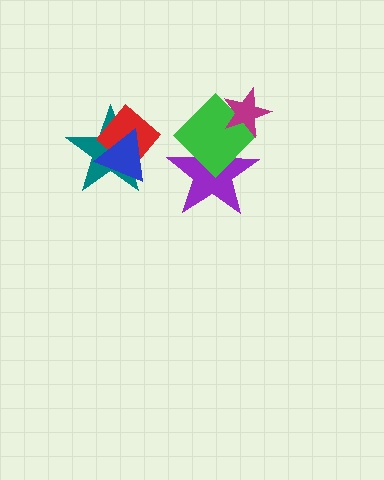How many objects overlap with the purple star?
1 object overlaps with the purple star.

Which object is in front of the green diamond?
The magenta star is in front of the green diamond.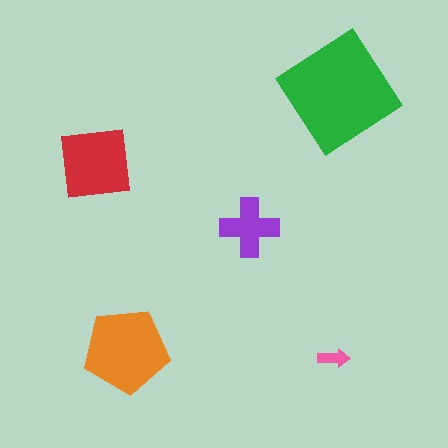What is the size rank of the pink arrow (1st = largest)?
5th.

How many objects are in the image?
There are 5 objects in the image.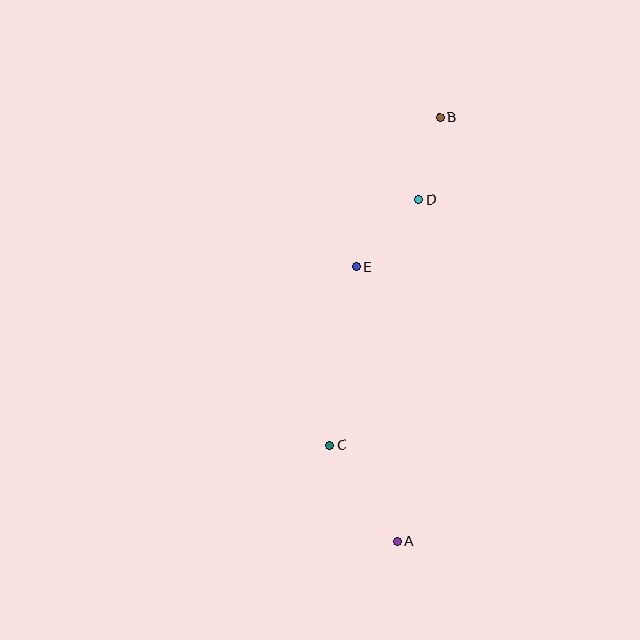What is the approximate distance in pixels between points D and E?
The distance between D and E is approximately 92 pixels.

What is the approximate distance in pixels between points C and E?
The distance between C and E is approximately 181 pixels.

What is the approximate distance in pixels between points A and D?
The distance between A and D is approximately 343 pixels.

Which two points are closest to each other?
Points B and D are closest to each other.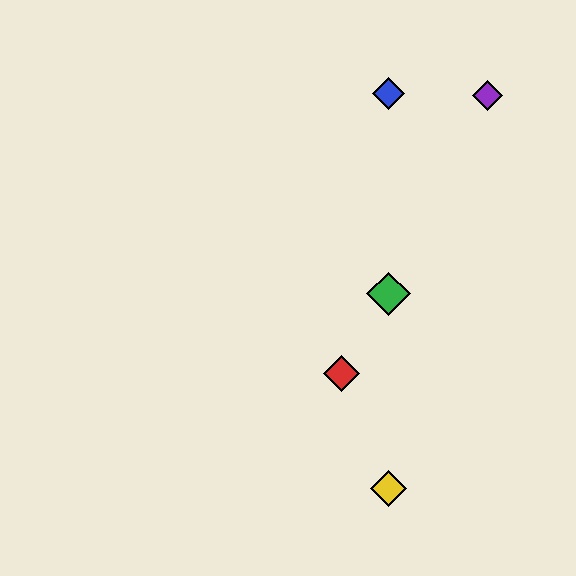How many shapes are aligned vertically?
3 shapes (the blue diamond, the green diamond, the yellow diamond) are aligned vertically.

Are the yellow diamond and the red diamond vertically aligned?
No, the yellow diamond is at x≈388 and the red diamond is at x≈342.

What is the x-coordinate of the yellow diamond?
The yellow diamond is at x≈388.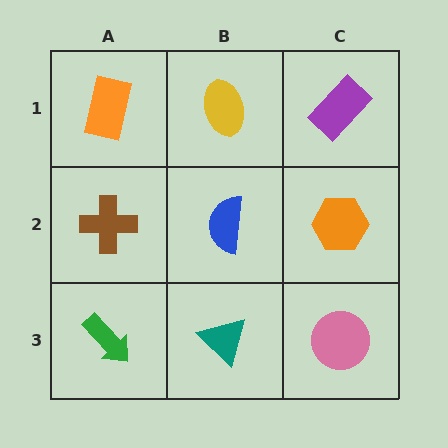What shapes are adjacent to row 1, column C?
An orange hexagon (row 2, column C), a yellow ellipse (row 1, column B).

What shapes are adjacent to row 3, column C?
An orange hexagon (row 2, column C), a teal triangle (row 3, column B).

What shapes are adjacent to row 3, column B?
A blue semicircle (row 2, column B), a green arrow (row 3, column A), a pink circle (row 3, column C).